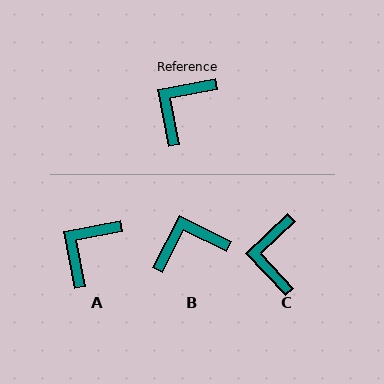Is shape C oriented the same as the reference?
No, it is off by about 33 degrees.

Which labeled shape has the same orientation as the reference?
A.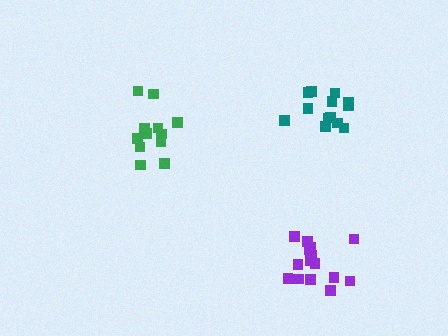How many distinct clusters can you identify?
There are 3 distinct clusters.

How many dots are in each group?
Group 1: 15 dots, Group 2: 13 dots, Group 3: 12 dots (40 total).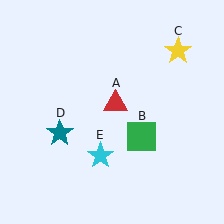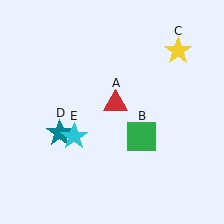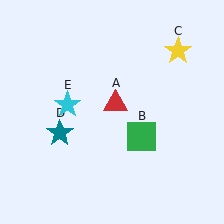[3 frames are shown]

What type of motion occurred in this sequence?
The cyan star (object E) rotated clockwise around the center of the scene.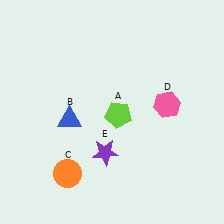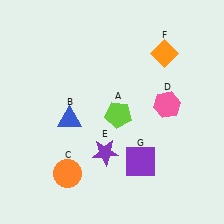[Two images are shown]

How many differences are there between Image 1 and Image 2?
There are 2 differences between the two images.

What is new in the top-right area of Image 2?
An orange diamond (F) was added in the top-right area of Image 2.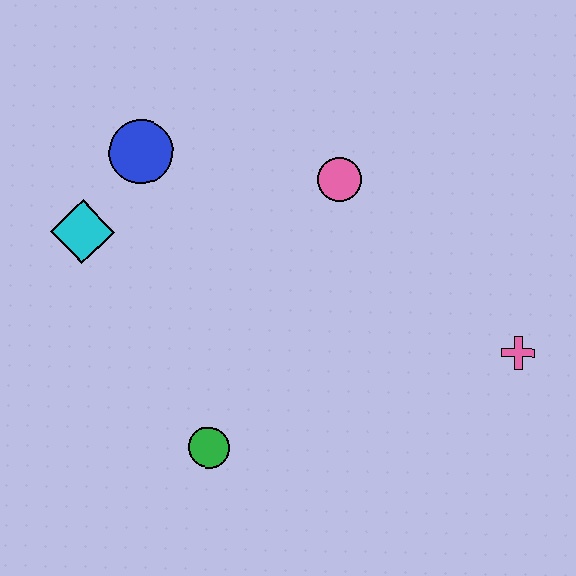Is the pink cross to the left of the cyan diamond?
No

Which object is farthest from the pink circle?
The green circle is farthest from the pink circle.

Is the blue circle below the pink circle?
No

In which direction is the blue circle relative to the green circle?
The blue circle is above the green circle.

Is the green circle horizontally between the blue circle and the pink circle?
Yes